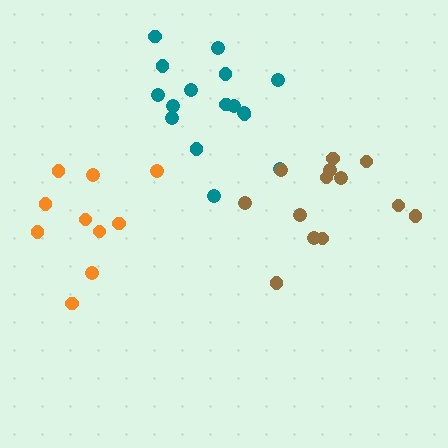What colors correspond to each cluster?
The clusters are colored: orange, teal, brown.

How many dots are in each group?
Group 1: 10 dots, Group 2: 16 dots, Group 3: 13 dots (39 total).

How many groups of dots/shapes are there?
There are 3 groups.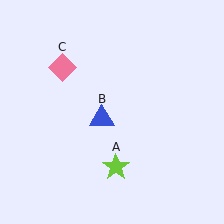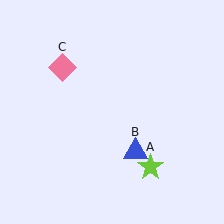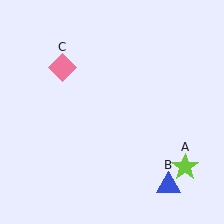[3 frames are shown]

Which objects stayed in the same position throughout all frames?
Pink diamond (object C) remained stationary.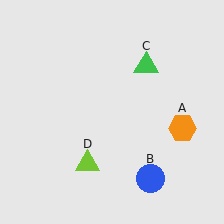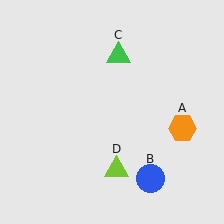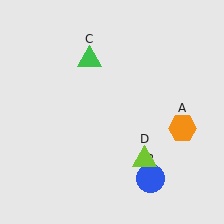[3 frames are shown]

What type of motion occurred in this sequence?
The green triangle (object C), lime triangle (object D) rotated counterclockwise around the center of the scene.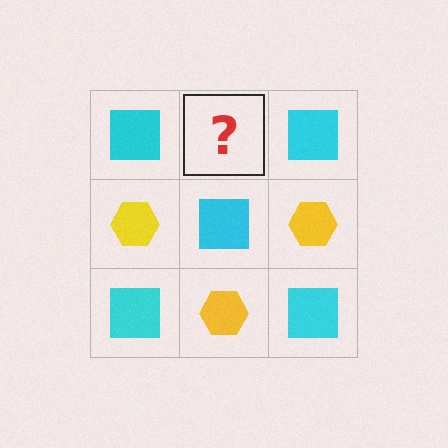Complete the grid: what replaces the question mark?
The question mark should be replaced with a yellow hexagon.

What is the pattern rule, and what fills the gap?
The rule is that it alternates cyan square and yellow hexagon in a checkerboard pattern. The gap should be filled with a yellow hexagon.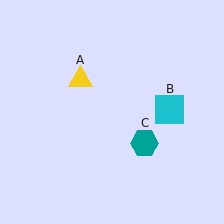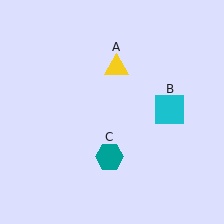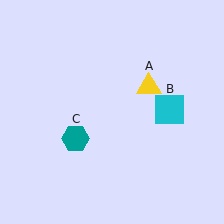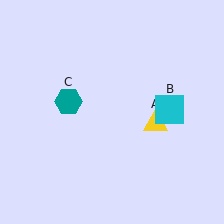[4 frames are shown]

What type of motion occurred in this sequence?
The yellow triangle (object A), teal hexagon (object C) rotated clockwise around the center of the scene.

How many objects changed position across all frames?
2 objects changed position: yellow triangle (object A), teal hexagon (object C).